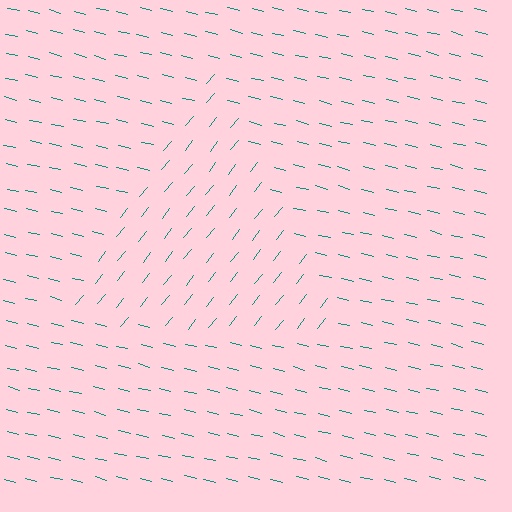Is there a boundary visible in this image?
Yes, there is a texture boundary formed by a change in line orientation.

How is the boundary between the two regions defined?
The boundary is defined purely by a change in line orientation (approximately 65 degrees difference). All lines are the same color and thickness.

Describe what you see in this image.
The image is filled with small teal line segments. A triangle region in the image has lines oriented differently from the surrounding lines, creating a visible texture boundary.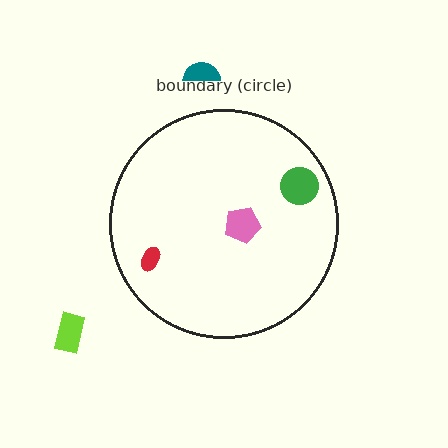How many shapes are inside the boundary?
3 inside, 2 outside.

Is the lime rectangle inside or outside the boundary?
Outside.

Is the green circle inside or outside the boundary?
Inside.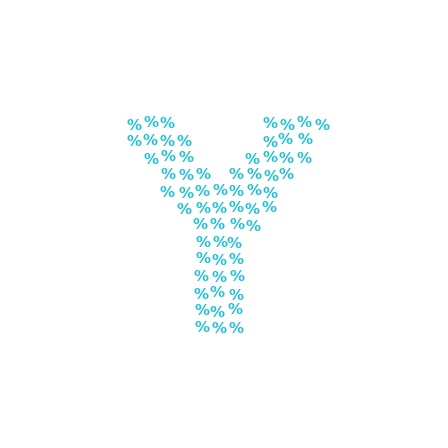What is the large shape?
The large shape is the letter Y.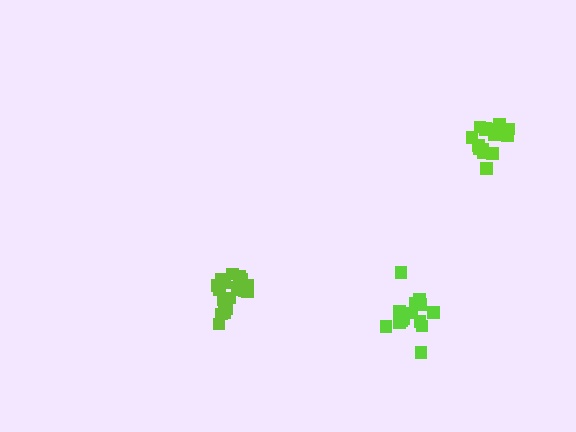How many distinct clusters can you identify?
There are 3 distinct clusters.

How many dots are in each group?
Group 1: 21 dots, Group 2: 15 dots, Group 3: 16 dots (52 total).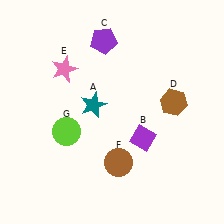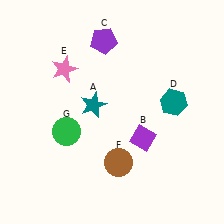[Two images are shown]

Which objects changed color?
D changed from brown to teal. G changed from lime to green.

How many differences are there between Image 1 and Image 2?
There are 2 differences between the two images.